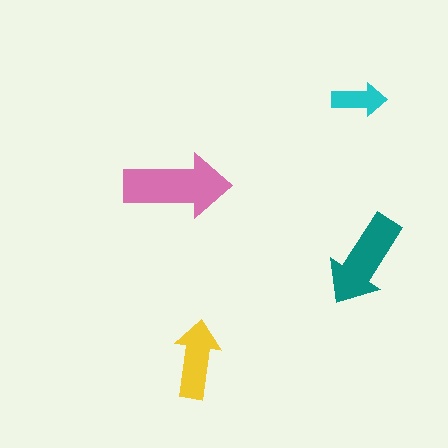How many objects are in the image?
There are 4 objects in the image.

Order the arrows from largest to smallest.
the pink one, the teal one, the yellow one, the cyan one.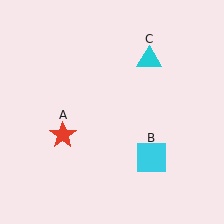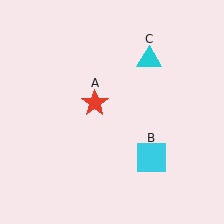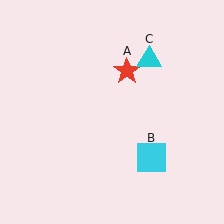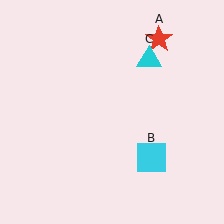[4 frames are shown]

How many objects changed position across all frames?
1 object changed position: red star (object A).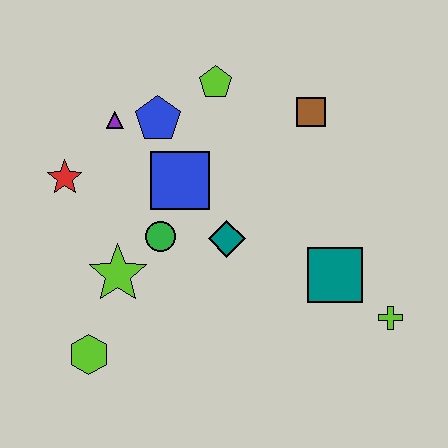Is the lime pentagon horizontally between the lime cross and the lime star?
Yes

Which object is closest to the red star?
The purple triangle is closest to the red star.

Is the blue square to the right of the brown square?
No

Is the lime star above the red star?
No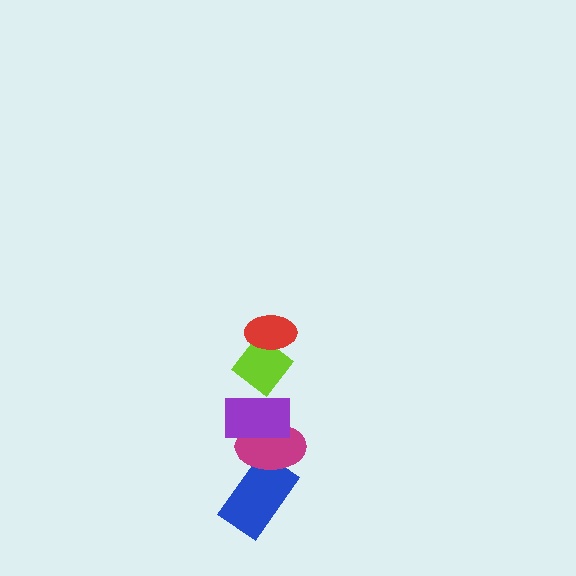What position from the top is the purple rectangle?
The purple rectangle is 3rd from the top.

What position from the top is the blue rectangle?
The blue rectangle is 5th from the top.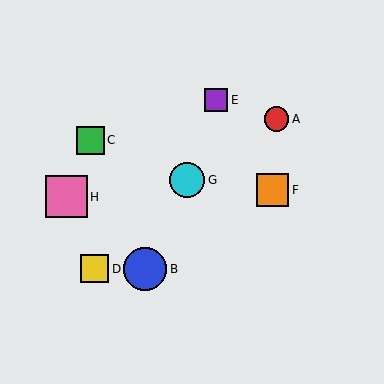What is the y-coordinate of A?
Object A is at y≈119.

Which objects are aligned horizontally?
Objects B, D are aligned horizontally.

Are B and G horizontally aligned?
No, B is at y≈269 and G is at y≈180.